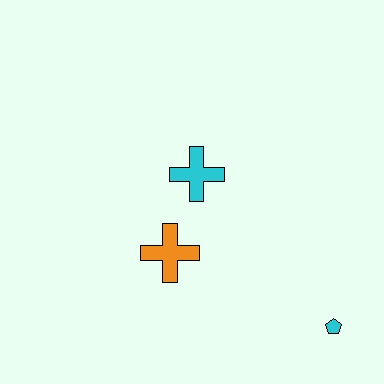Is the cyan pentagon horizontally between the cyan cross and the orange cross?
No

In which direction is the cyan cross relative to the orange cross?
The cyan cross is above the orange cross.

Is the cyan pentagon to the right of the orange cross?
Yes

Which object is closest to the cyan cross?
The orange cross is closest to the cyan cross.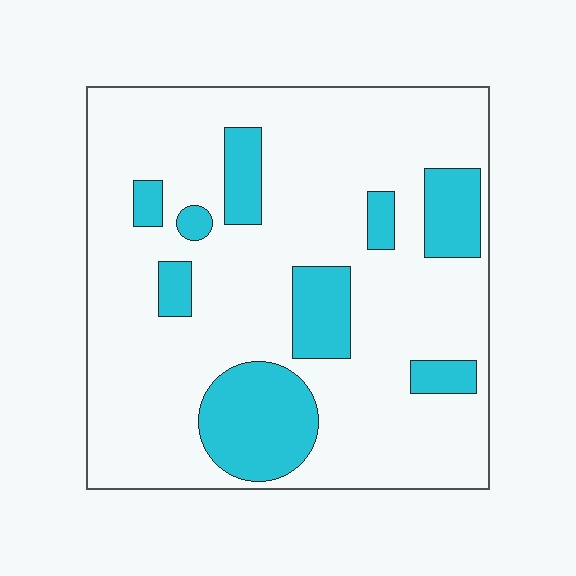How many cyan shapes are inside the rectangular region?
9.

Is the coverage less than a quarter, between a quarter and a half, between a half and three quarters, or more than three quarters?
Less than a quarter.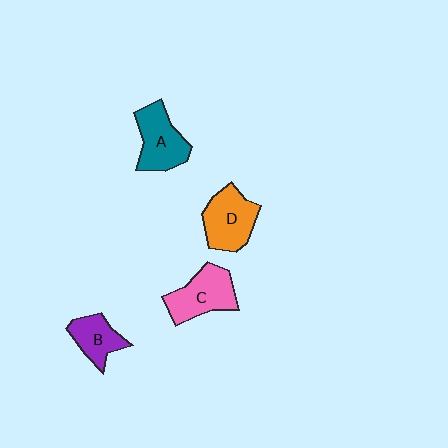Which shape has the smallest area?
Shape B (purple).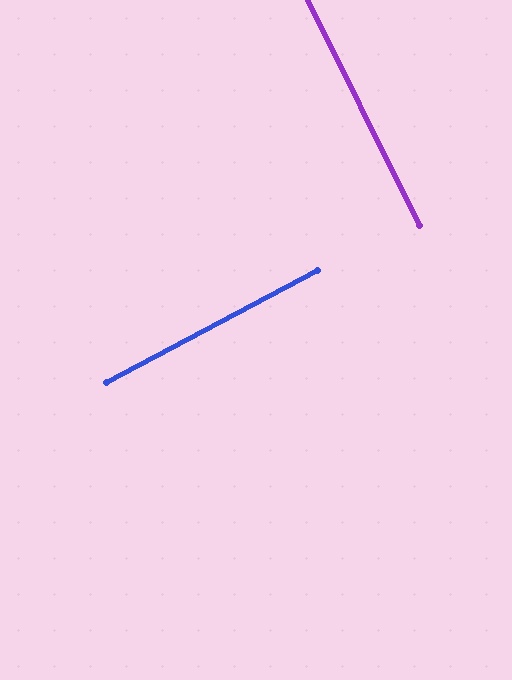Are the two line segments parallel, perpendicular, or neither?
Perpendicular — they meet at approximately 88°.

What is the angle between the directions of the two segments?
Approximately 88 degrees.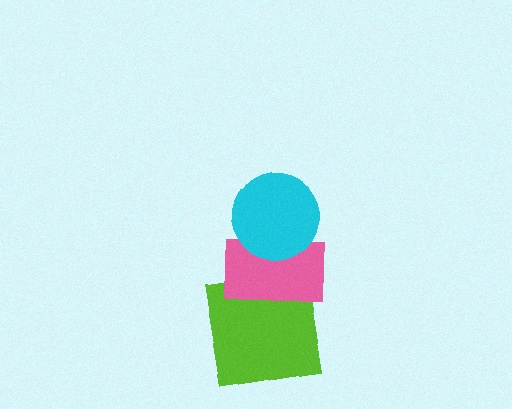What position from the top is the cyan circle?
The cyan circle is 1st from the top.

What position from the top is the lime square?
The lime square is 3rd from the top.